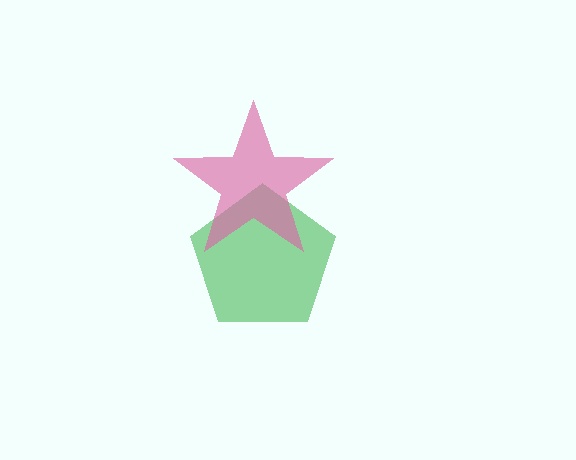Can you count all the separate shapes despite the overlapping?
Yes, there are 2 separate shapes.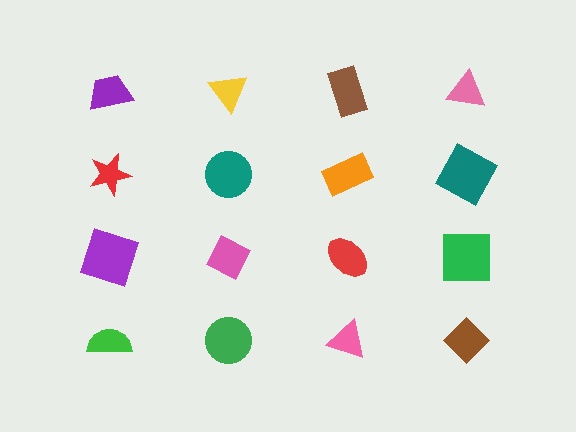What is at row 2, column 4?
A teal square.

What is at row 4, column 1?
A green semicircle.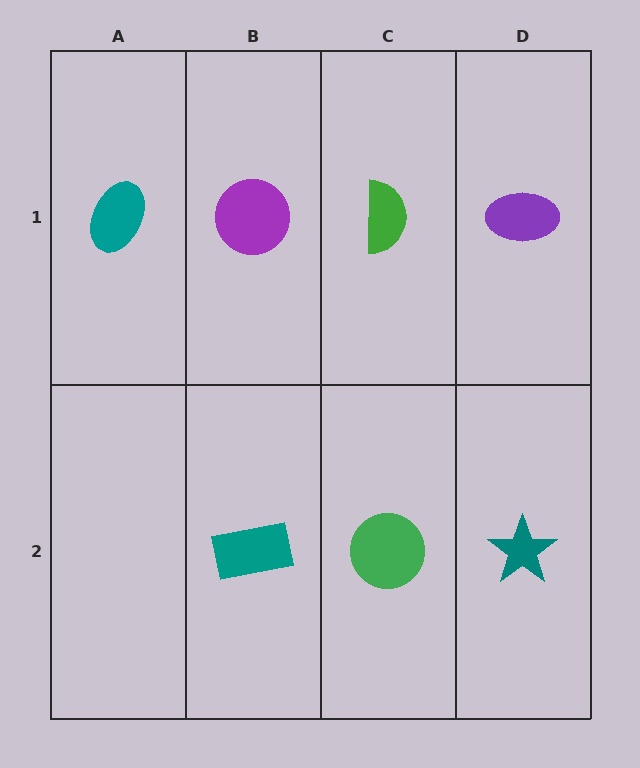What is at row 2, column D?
A teal star.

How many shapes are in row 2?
3 shapes.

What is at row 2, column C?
A green circle.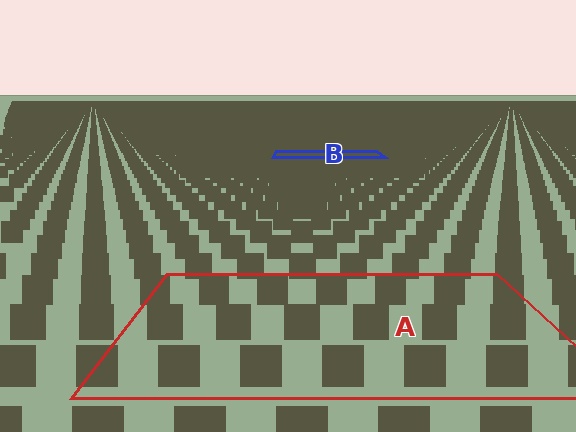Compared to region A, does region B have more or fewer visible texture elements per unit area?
Region B has more texture elements per unit area — they are packed more densely because it is farther away.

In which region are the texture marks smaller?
The texture marks are smaller in region B, because it is farther away.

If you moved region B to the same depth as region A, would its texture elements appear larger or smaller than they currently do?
They would appear larger. At a closer depth, the same texture elements are projected at a bigger on-screen size.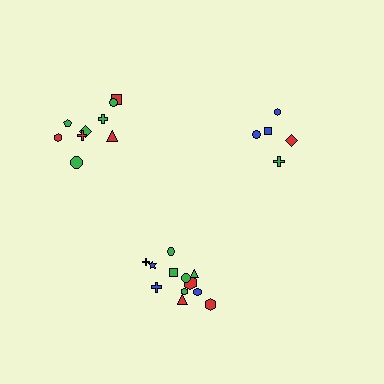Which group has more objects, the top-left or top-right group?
The top-left group.